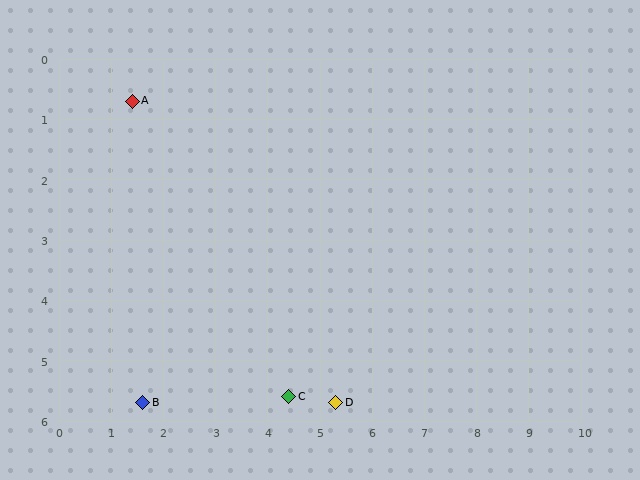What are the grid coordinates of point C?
Point C is at approximately (4.4, 5.6).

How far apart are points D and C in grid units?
Points D and C are about 0.9 grid units apart.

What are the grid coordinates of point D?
Point D is at approximately (5.3, 5.7).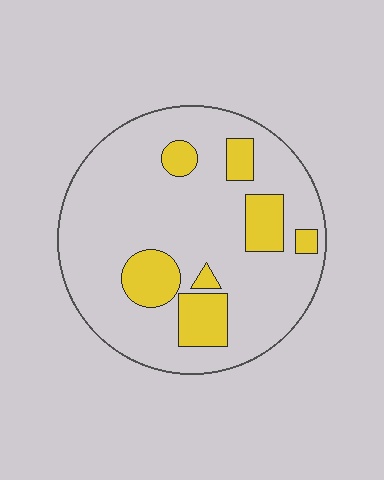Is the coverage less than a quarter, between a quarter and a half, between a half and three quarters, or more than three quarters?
Less than a quarter.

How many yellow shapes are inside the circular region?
7.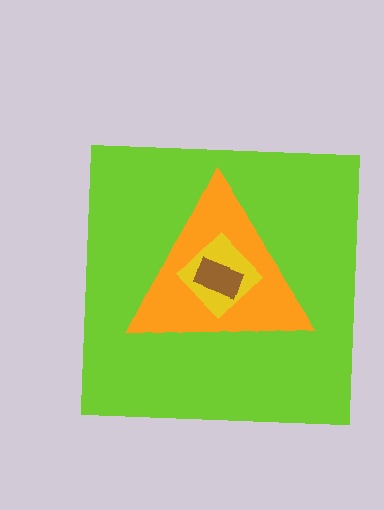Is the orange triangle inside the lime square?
Yes.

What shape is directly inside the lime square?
The orange triangle.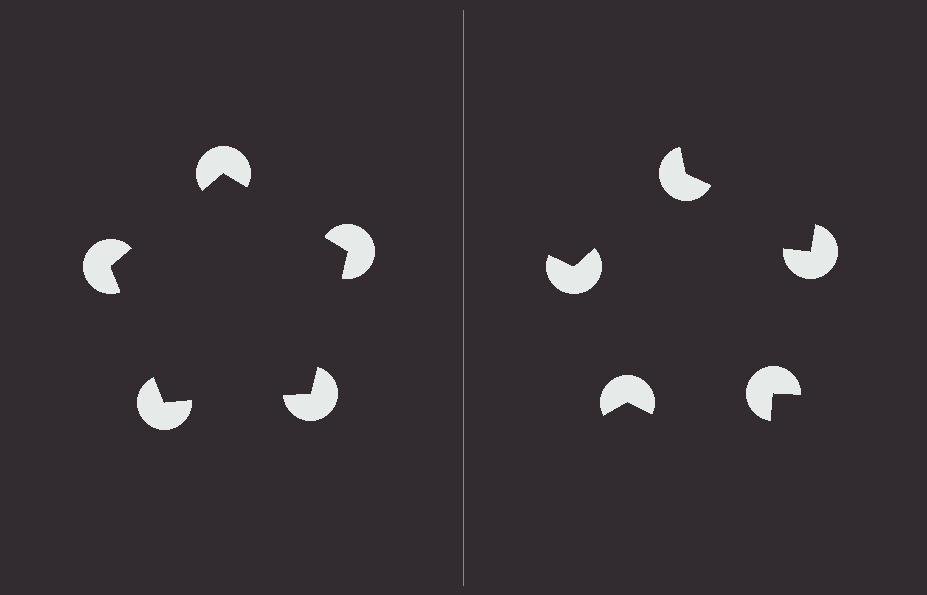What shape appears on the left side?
An illusory pentagon.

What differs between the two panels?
The pac-man discs are positioned identically on both sides; only the wedge orientations differ. On the left they align to a pentagon; on the right they are misaligned.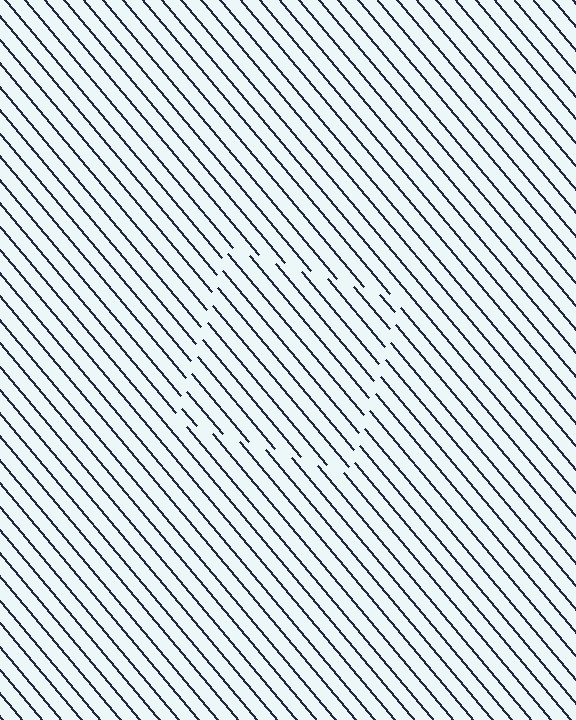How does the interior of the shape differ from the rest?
The interior of the shape contains the same grating, shifted by half a period — the contour is defined by the phase discontinuity where line-ends from the inner and outer gratings abut.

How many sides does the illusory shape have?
4 sides — the line-ends trace a square.